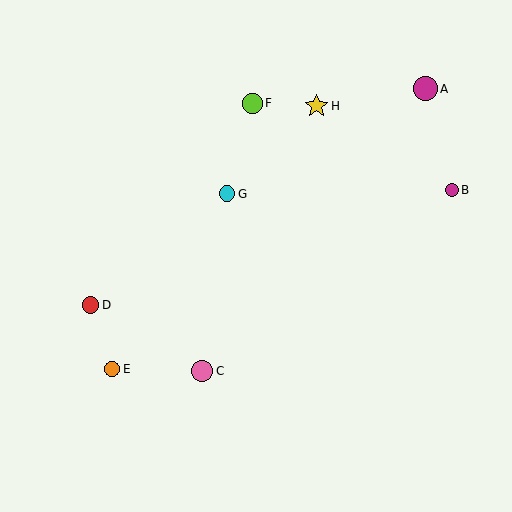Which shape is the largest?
The magenta circle (labeled A) is the largest.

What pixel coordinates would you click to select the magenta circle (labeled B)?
Click at (452, 190) to select the magenta circle B.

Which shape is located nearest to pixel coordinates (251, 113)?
The lime circle (labeled F) at (252, 103) is nearest to that location.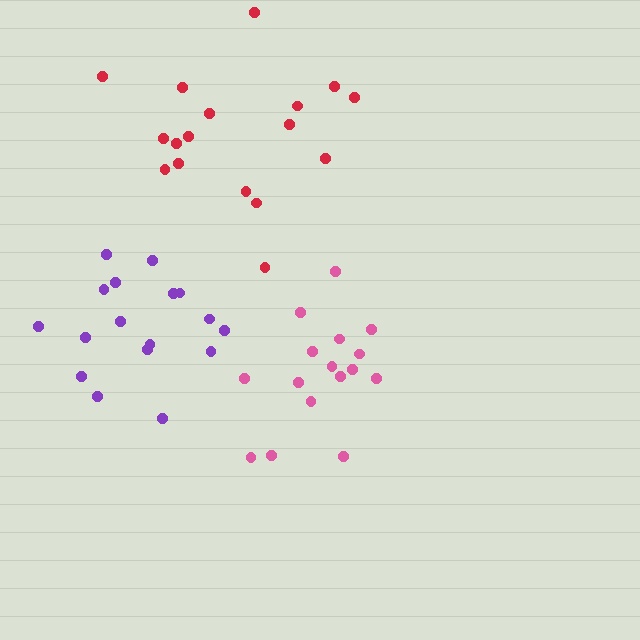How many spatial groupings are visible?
There are 3 spatial groupings.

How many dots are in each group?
Group 1: 16 dots, Group 2: 17 dots, Group 3: 17 dots (50 total).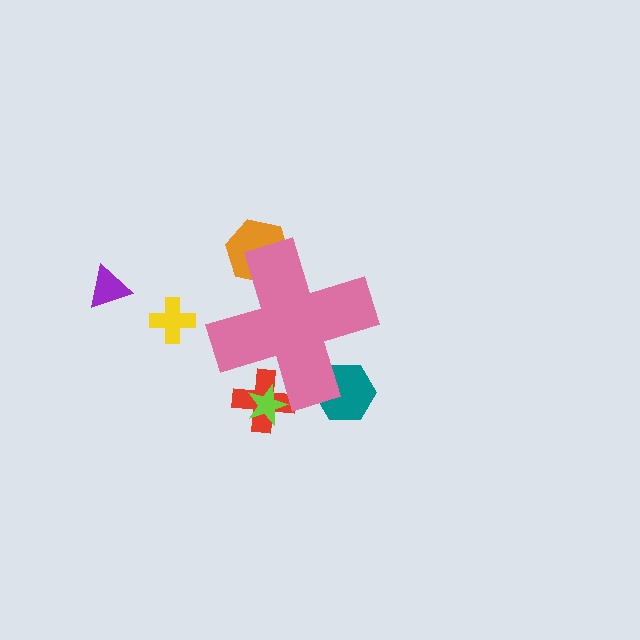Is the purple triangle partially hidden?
No, the purple triangle is fully visible.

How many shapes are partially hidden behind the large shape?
4 shapes are partially hidden.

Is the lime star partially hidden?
Yes, the lime star is partially hidden behind the pink cross.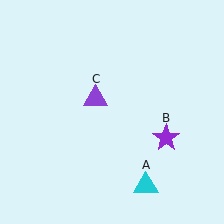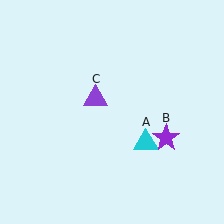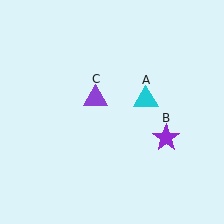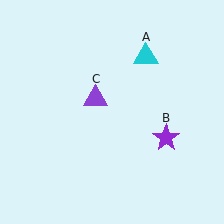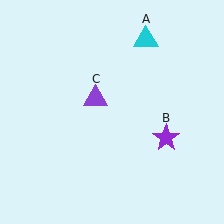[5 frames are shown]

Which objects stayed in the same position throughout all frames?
Purple star (object B) and purple triangle (object C) remained stationary.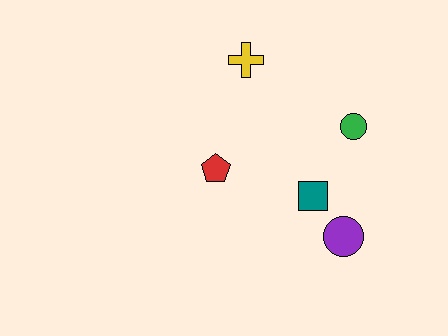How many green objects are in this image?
There is 1 green object.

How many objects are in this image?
There are 5 objects.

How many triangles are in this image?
There are no triangles.